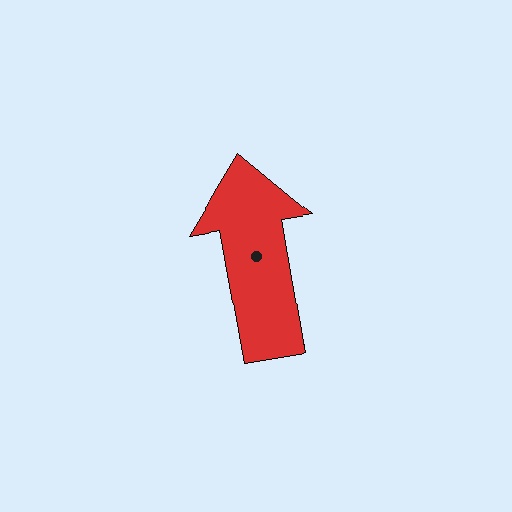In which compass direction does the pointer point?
North.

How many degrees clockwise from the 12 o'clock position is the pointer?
Approximately 350 degrees.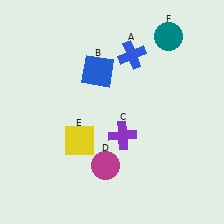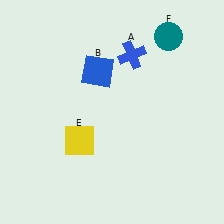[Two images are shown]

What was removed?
The purple cross (C), the magenta circle (D) were removed in Image 2.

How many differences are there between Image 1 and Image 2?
There are 2 differences between the two images.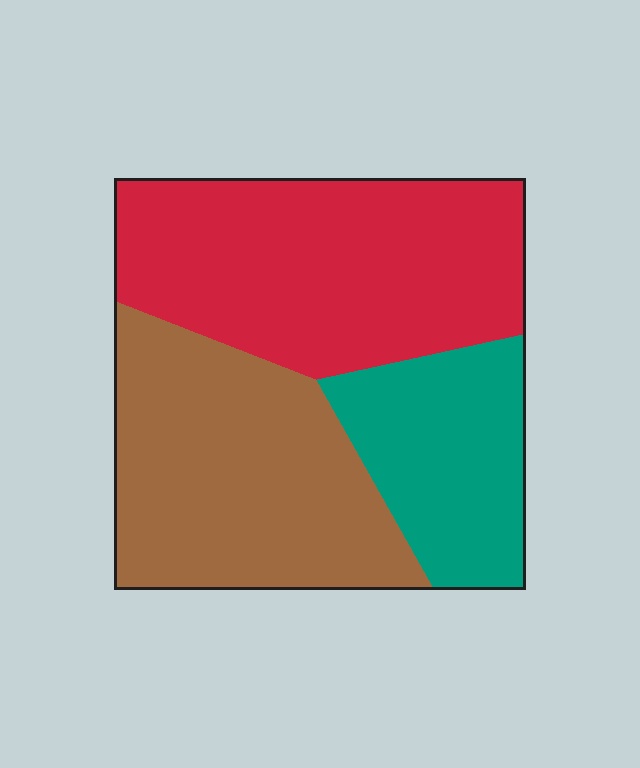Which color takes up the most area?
Red, at roughly 40%.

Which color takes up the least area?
Teal, at roughly 20%.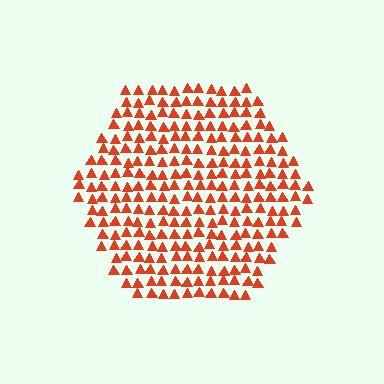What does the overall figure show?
The overall figure shows a hexagon.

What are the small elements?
The small elements are triangles.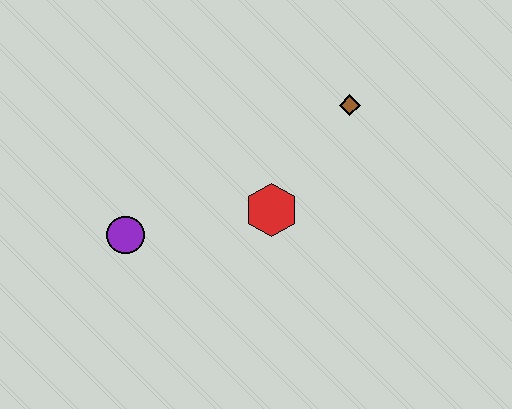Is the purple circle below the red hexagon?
Yes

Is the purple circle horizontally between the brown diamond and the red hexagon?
No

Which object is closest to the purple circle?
The red hexagon is closest to the purple circle.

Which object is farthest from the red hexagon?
The purple circle is farthest from the red hexagon.